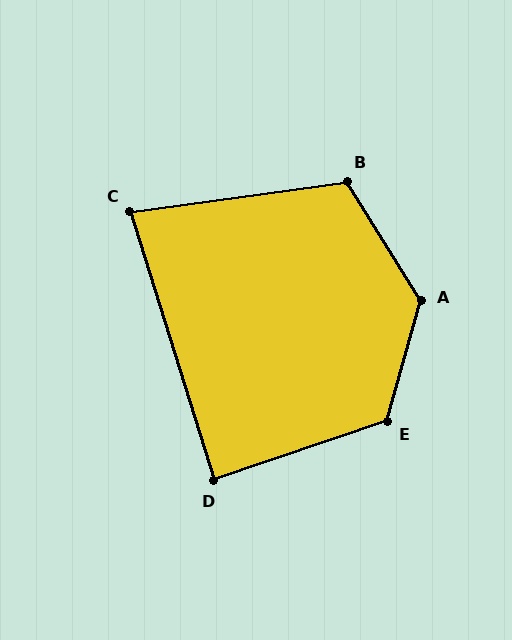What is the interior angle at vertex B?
Approximately 114 degrees (obtuse).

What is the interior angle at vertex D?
Approximately 89 degrees (approximately right).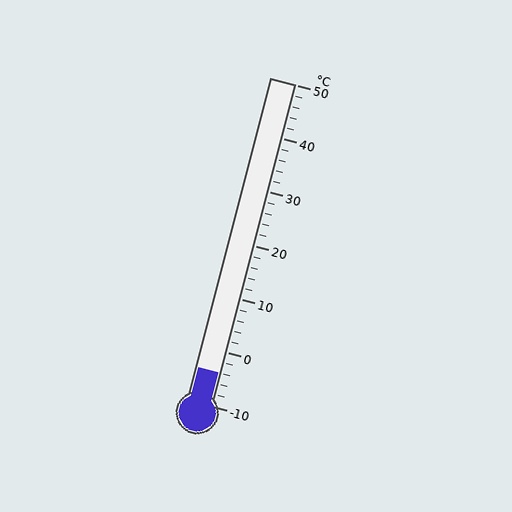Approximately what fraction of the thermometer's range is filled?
The thermometer is filled to approximately 10% of its range.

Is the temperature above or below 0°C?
The temperature is below 0°C.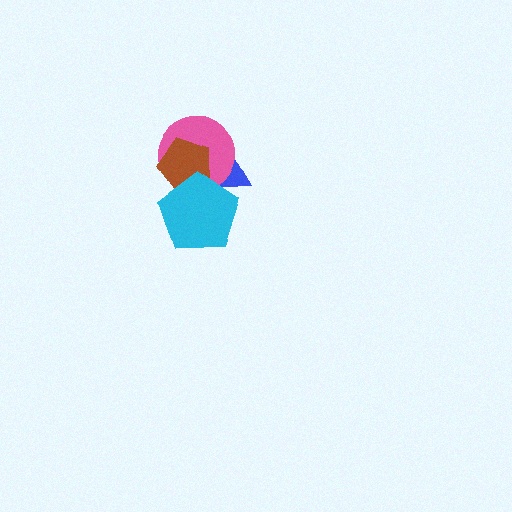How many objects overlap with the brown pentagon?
3 objects overlap with the brown pentagon.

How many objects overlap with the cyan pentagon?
3 objects overlap with the cyan pentagon.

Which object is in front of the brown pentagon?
The cyan pentagon is in front of the brown pentagon.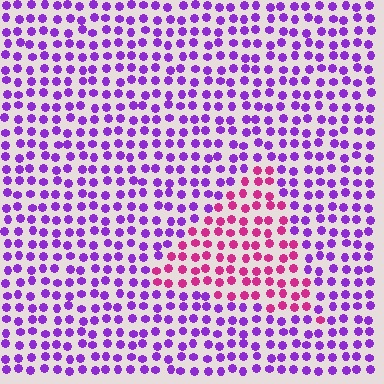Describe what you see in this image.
The image is filled with small purple elements in a uniform arrangement. A triangle-shaped region is visible where the elements are tinted to a slightly different hue, forming a subtle color boundary.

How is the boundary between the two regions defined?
The boundary is defined purely by a slight shift in hue (about 49 degrees). Spacing, size, and orientation are identical on both sides.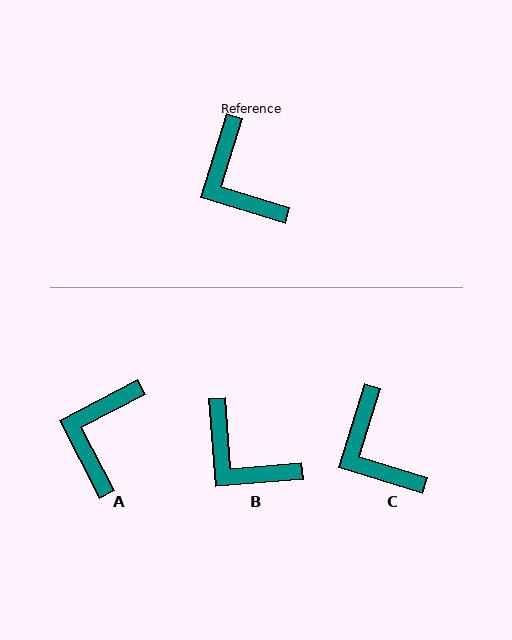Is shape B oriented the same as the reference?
No, it is off by about 22 degrees.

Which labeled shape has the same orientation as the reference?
C.